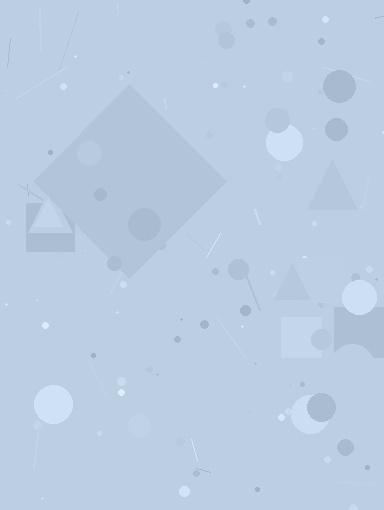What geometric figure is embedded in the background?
A diamond is embedded in the background.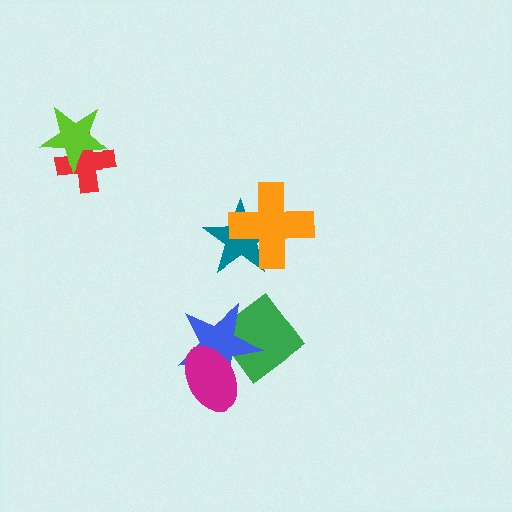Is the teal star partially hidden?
Yes, it is partially covered by another shape.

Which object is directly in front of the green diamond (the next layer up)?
The blue star is directly in front of the green diamond.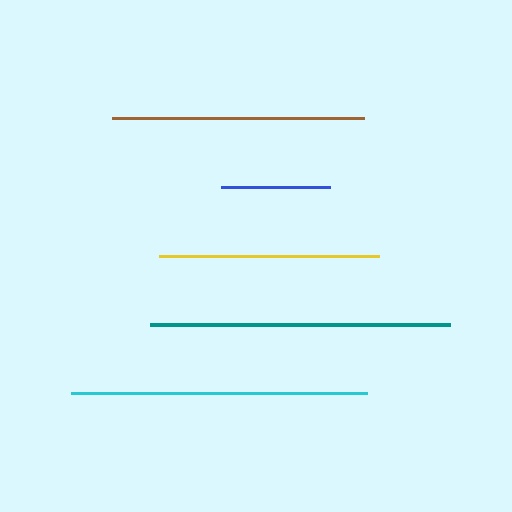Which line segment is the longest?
The teal line is the longest at approximately 300 pixels.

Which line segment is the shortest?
The blue line is the shortest at approximately 108 pixels.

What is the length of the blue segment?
The blue segment is approximately 108 pixels long.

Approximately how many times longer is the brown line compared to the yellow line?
The brown line is approximately 1.1 times the length of the yellow line.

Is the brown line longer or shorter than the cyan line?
The cyan line is longer than the brown line.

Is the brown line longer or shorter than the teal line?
The teal line is longer than the brown line.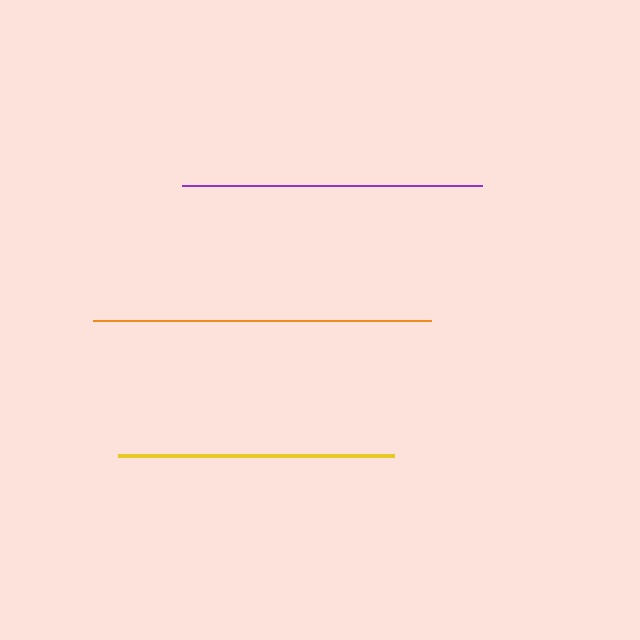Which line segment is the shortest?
The yellow line is the shortest at approximately 276 pixels.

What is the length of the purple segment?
The purple segment is approximately 300 pixels long.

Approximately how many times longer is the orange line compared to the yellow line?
The orange line is approximately 1.2 times the length of the yellow line.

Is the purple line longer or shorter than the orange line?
The orange line is longer than the purple line.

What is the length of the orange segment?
The orange segment is approximately 337 pixels long.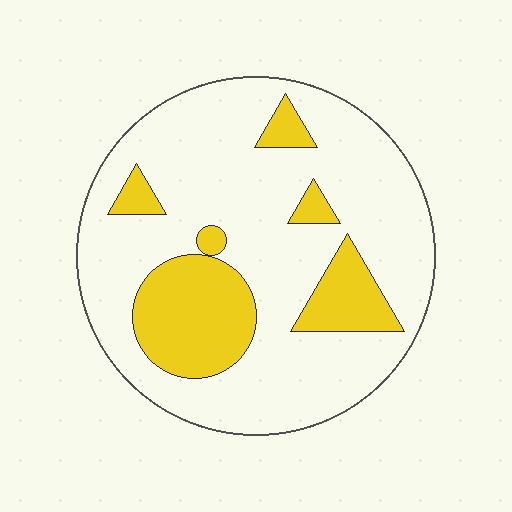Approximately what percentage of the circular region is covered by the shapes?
Approximately 25%.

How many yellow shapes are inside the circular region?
6.